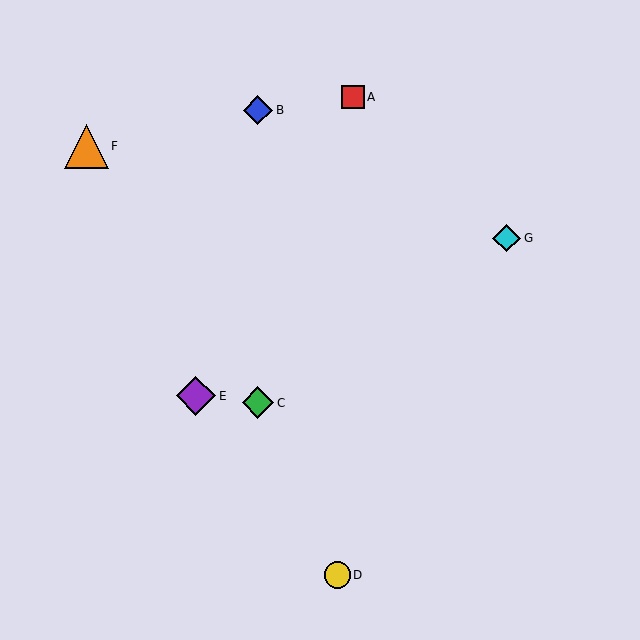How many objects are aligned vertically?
2 objects (B, C) are aligned vertically.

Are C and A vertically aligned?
No, C is at x≈258 and A is at x≈353.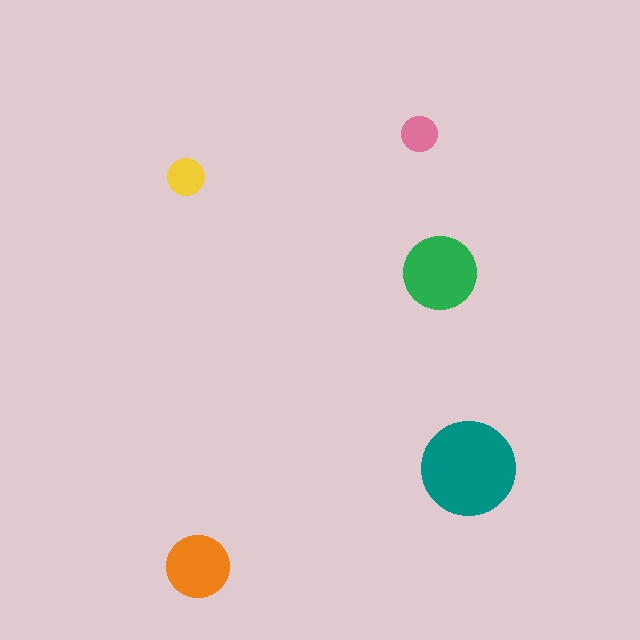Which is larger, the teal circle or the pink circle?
The teal one.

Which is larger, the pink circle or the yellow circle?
The yellow one.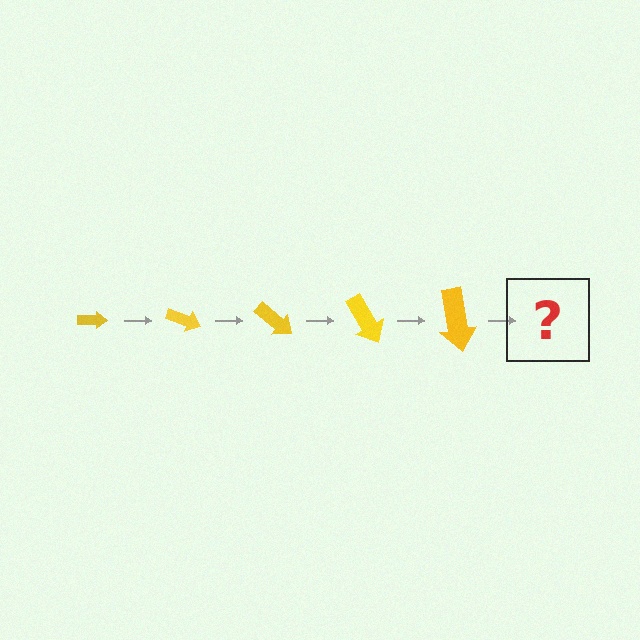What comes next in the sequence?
The next element should be an arrow, larger than the previous one and rotated 100 degrees from the start.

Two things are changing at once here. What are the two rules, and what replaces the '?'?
The two rules are that the arrow grows larger each step and it rotates 20 degrees each step. The '?' should be an arrow, larger than the previous one and rotated 100 degrees from the start.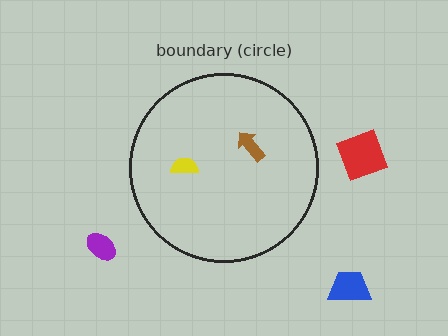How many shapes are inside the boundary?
2 inside, 3 outside.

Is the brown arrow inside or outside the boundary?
Inside.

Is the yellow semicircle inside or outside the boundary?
Inside.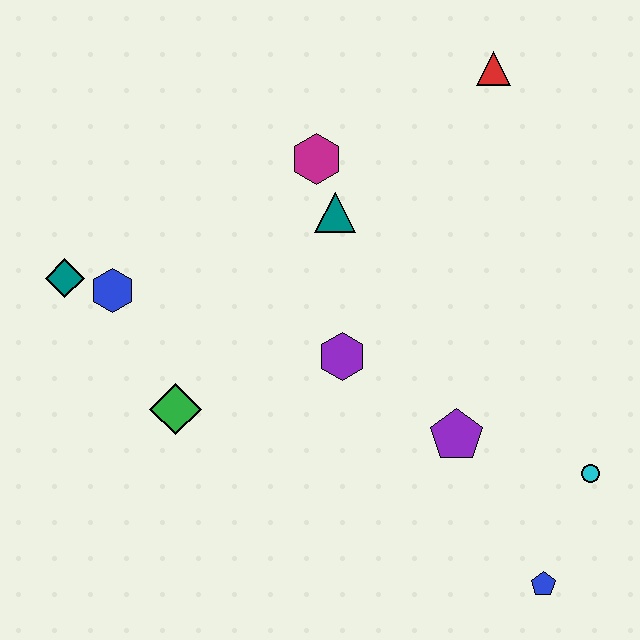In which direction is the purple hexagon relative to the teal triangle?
The purple hexagon is below the teal triangle.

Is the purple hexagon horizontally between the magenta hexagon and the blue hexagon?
No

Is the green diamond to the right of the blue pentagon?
No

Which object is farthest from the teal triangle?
The blue pentagon is farthest from the teal triangle.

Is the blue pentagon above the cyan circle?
No